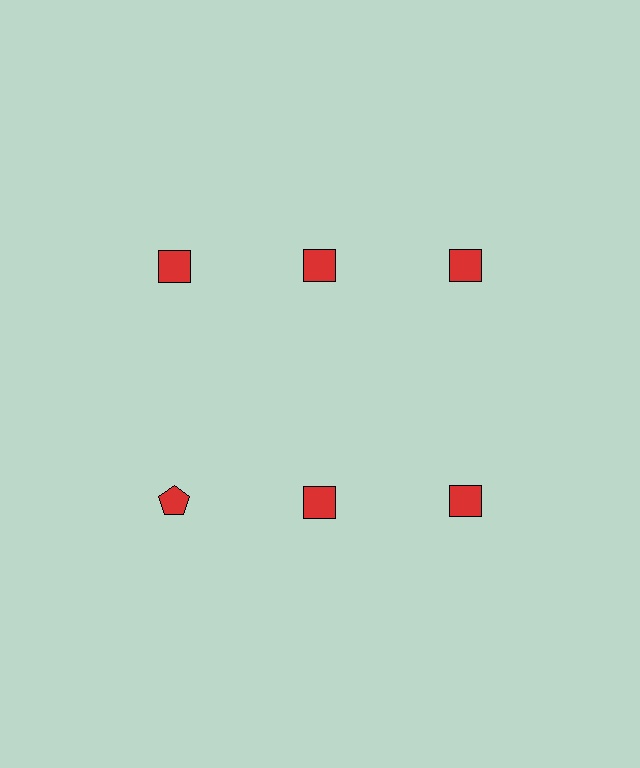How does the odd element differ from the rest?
It has a different shape: pentagon instead of square.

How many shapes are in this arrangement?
There are 6 shapes arranged in a grid pattern.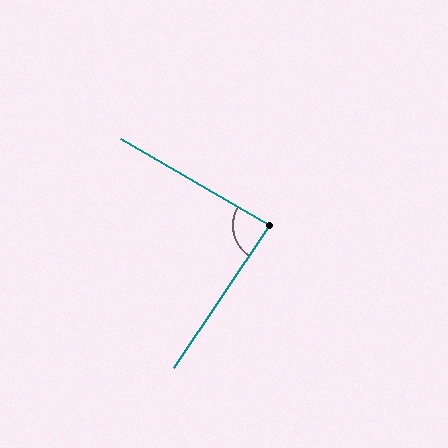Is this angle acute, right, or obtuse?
It is approximately a right angle.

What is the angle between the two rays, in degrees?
Approximately 86 degrees.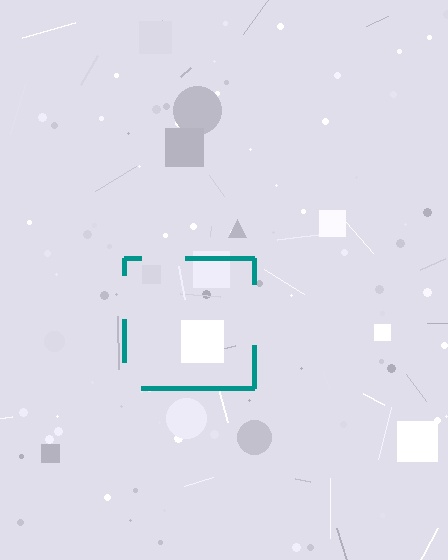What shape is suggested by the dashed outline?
The dashed outline suggests a square.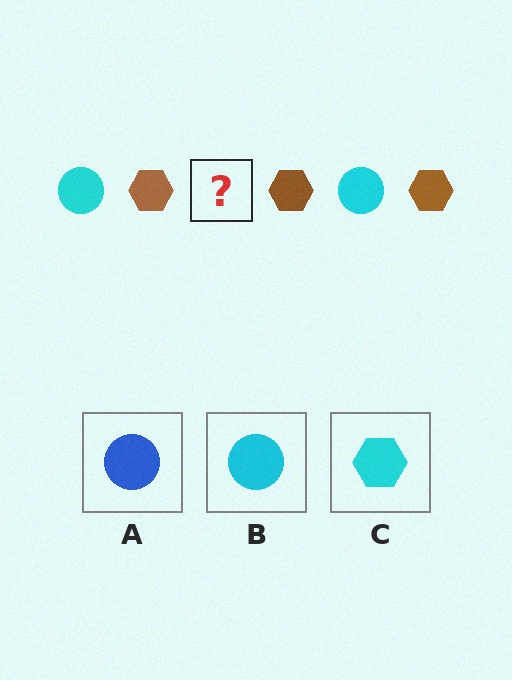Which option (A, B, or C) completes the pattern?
B.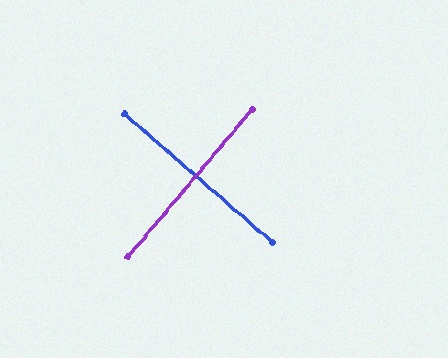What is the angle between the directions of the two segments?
Approximately 89 degrees.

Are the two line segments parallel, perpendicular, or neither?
Perpendicular — they meet at approximately 89°.